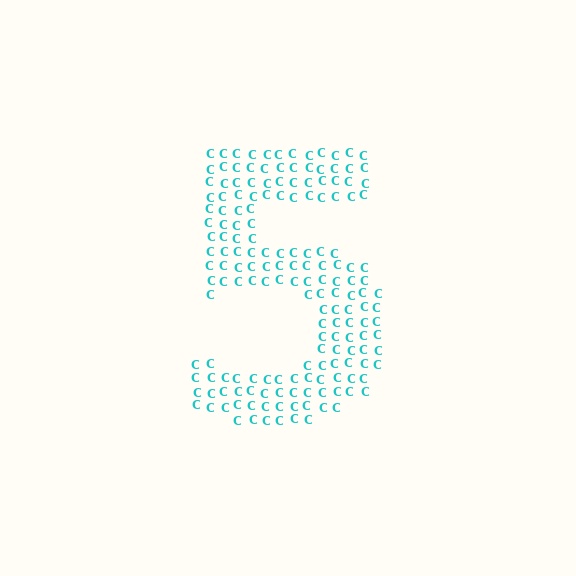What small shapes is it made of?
It is made of small letter C's.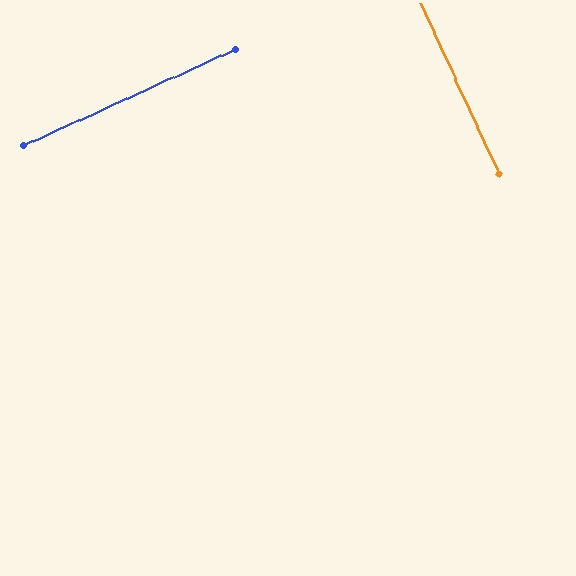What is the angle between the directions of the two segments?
Approximately 90 degrees.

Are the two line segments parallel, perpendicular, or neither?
Perpendicular — they meet at approximately 90°.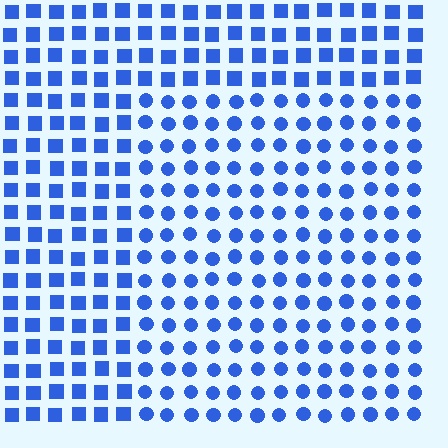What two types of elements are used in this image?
The image uses circles inside the rectangle region and squares outside it.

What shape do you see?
I see a rectangle.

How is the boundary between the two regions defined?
The boundary is defined by a change in element shape: circles inside vs. squares outside. All elements share the same color and spacing.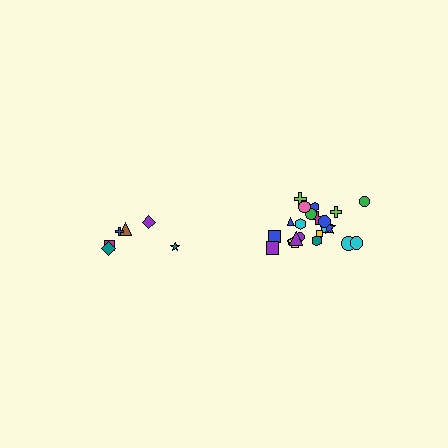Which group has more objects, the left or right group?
The right group.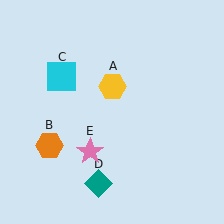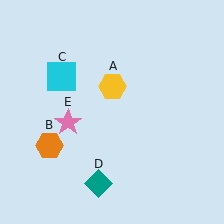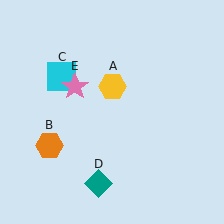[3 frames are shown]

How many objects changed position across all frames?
1 object changed position: pink star (object E).